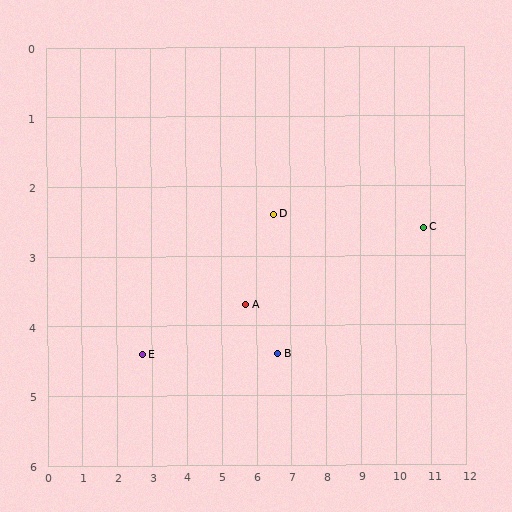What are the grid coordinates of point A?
Point A is at approximately (5.7, 3.7).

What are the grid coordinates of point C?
Point C is at approximately (10.8, 2.6).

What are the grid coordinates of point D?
Point D is at approximately (6.5, 2.4).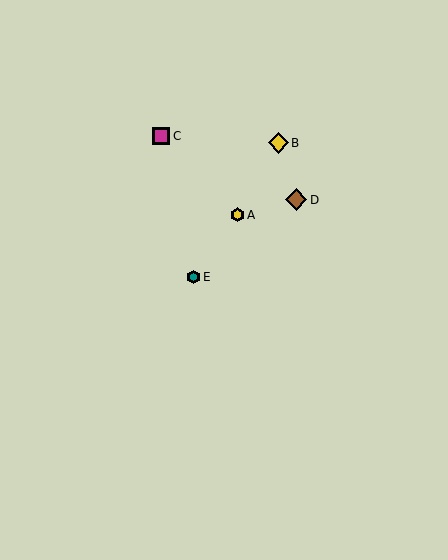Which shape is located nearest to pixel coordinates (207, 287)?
The teal hexagon (labeled E) at (194, 277) is nearest to that location.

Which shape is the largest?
The brown diamond (labeled D) is the largest.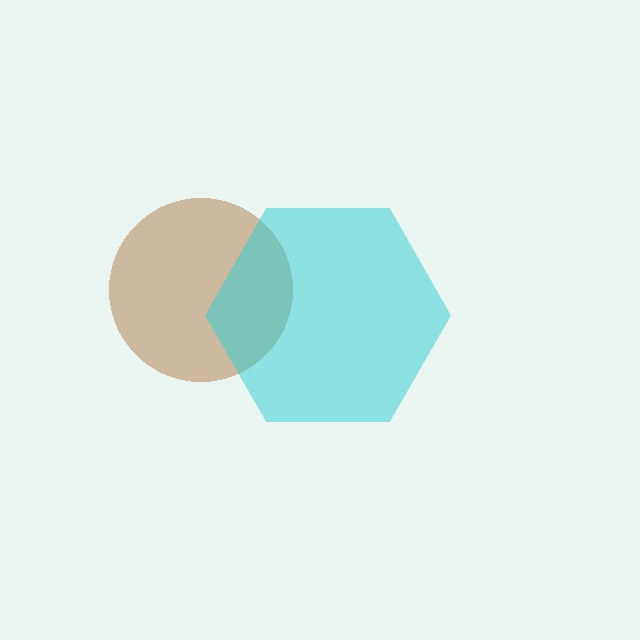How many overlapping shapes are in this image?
There are 2 overlapping shapes in the image.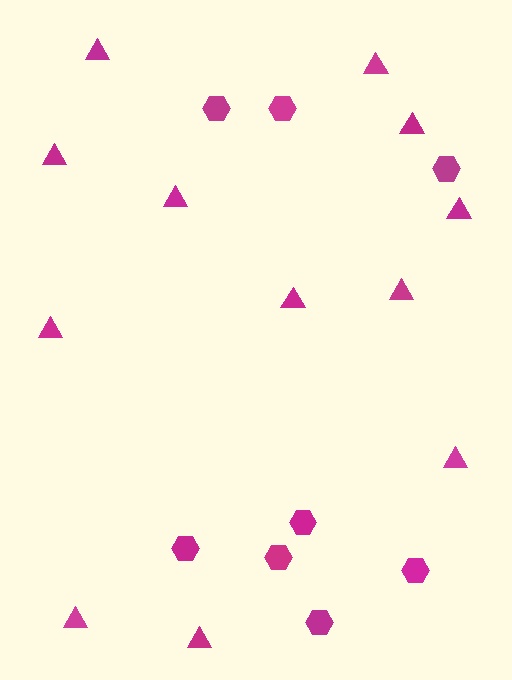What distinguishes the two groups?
There are 2 groups: one group of hexagons (8) and one group of triangles (12).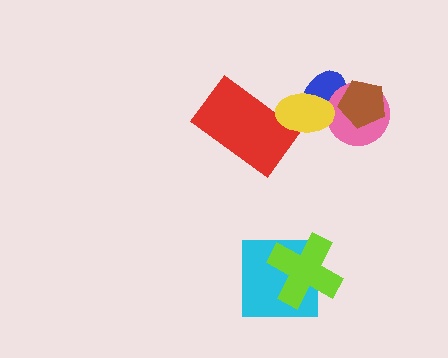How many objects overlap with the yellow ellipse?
3 objects overlap with the yellow ellipse.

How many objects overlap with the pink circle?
3 objects overlap with the pink circle.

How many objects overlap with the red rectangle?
1 object overlaps with the red rectangle.